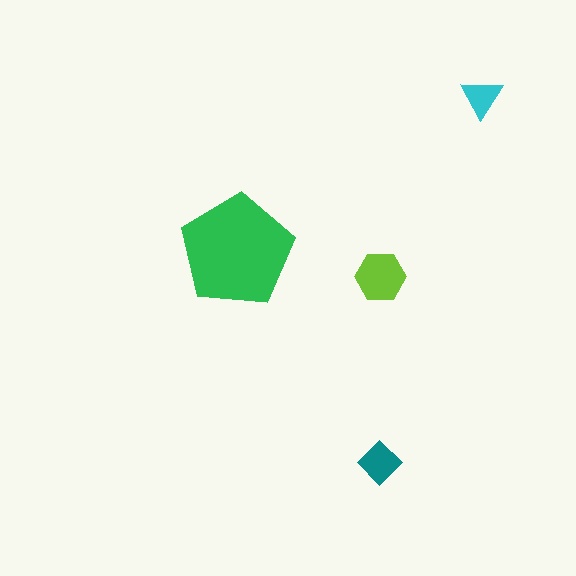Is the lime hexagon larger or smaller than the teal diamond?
Larger.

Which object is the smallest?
The cyan triangle.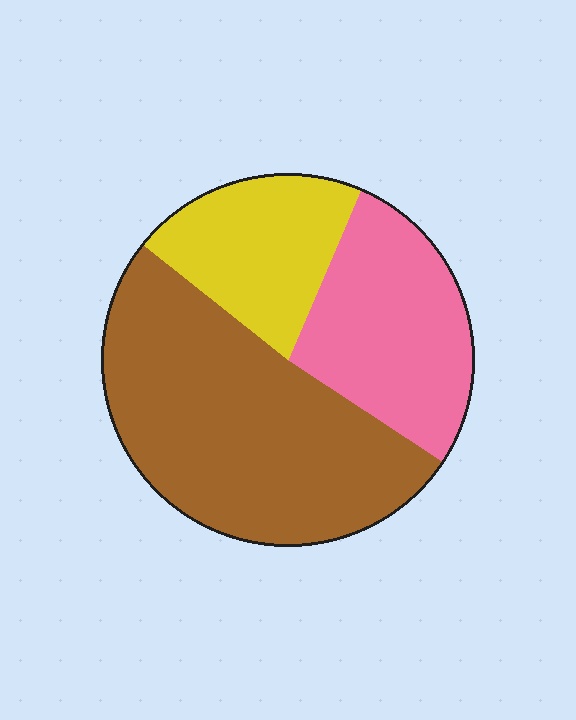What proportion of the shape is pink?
Pink takes up about one quarter (1/4) of the shape.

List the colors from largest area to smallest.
From largest to smallest: brown, pink, yellow.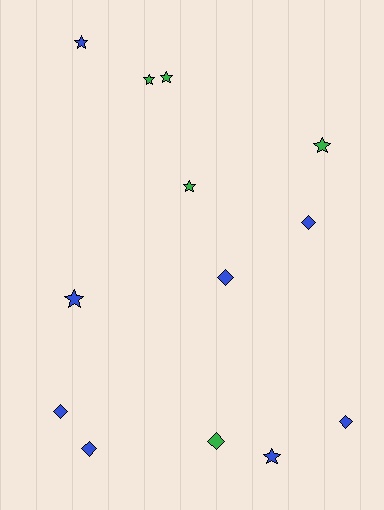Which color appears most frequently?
Blue, with 8 objects.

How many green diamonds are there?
There is 1 green diamond.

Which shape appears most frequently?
Star, with 7 objects.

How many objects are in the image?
There are 13 objects.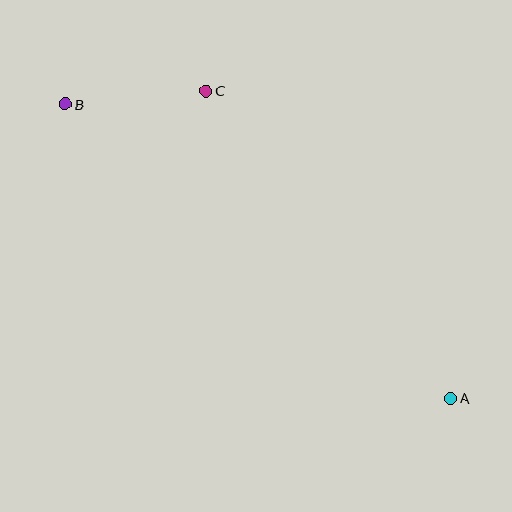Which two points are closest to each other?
Points B and C are closest to each other.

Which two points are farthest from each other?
Points A and B are farthest from each other.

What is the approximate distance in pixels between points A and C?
The distance between A and C is approximately 393 pixels.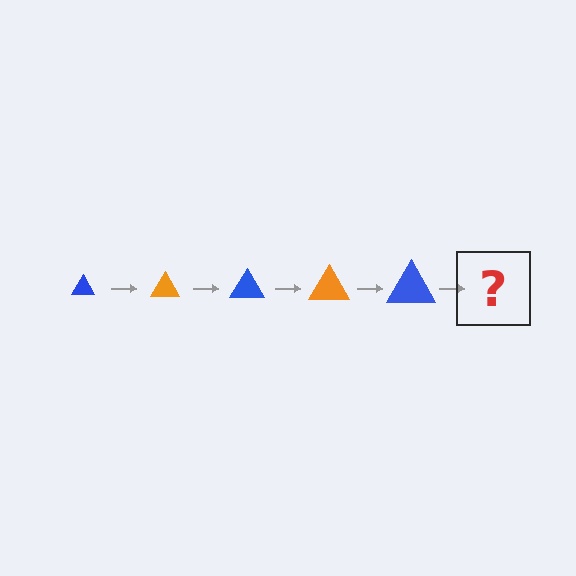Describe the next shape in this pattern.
It should be an orange triangle, larger than the previous one.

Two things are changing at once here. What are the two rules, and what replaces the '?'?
The two rules are that the triangle grows larger each step and the color cycles through blue and orange. The '?' should be an orange triangle, larger than the previous one.